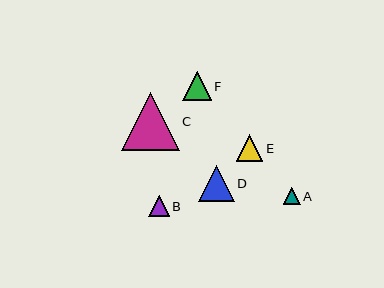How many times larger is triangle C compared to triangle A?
Triangle C is approximately 3.5 times the size of triangle A.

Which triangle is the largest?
Triangle C is the largest with a size of approximately 58 pixels.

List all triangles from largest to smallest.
From largest to smallest: C, D, F, E, B, A.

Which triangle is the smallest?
Triangle A is the smallest with a size of approximately 16 pixels.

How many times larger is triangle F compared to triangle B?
Triangle F is approximately 1.4 times the size of triangle B.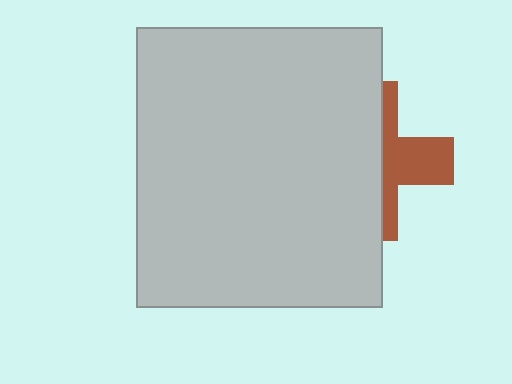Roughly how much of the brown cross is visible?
A small part of it is visible (roughly 38%).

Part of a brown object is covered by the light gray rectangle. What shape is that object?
It is a cross.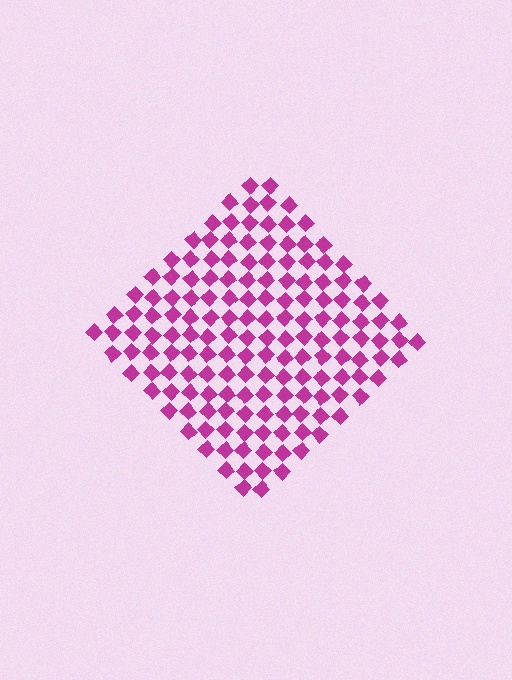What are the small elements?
The small elements are diamonds.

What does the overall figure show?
The overall figure shows a diamond.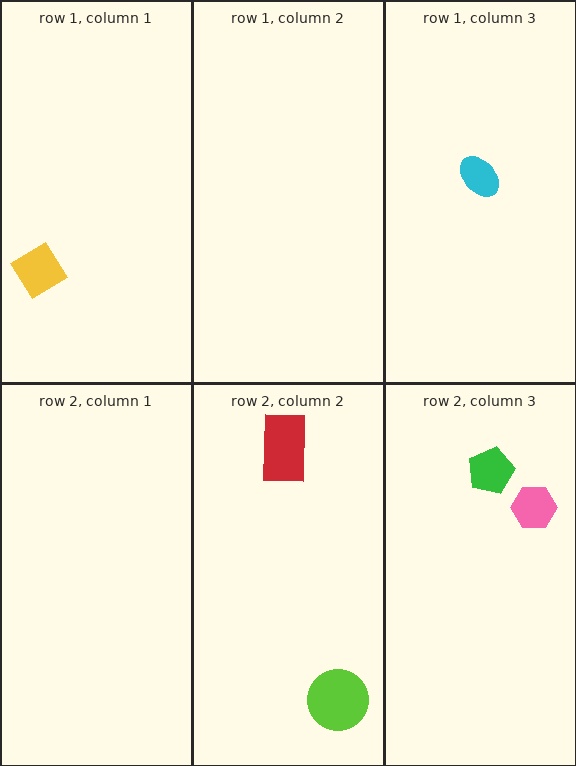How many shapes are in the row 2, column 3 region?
2.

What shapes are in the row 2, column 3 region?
The pink hexagon, the green pentagon.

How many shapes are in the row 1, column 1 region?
1.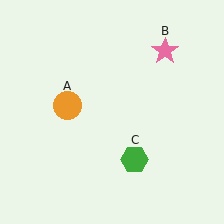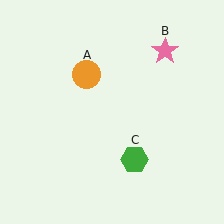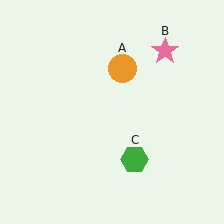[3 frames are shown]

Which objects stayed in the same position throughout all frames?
Pink star (object B) and green hexagon (object C) remained stationary.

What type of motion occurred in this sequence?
The orange circle (object A) rotated clockwise around the center of the scene.